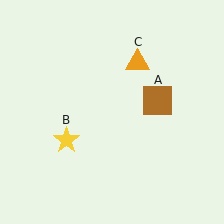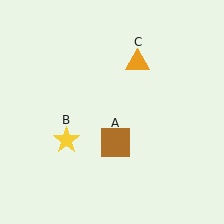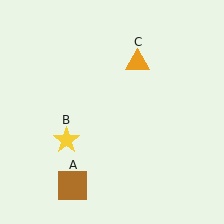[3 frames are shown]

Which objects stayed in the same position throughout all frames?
Yellow star (object B) and orange triangle (object C) remained stationary.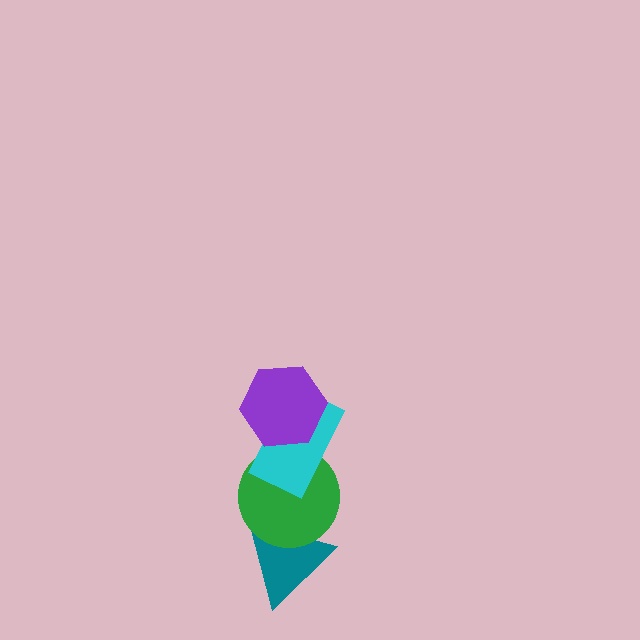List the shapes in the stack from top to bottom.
From top to bottom: the purple hexagon, the cyan rectangle, the green circle, the teal triangle.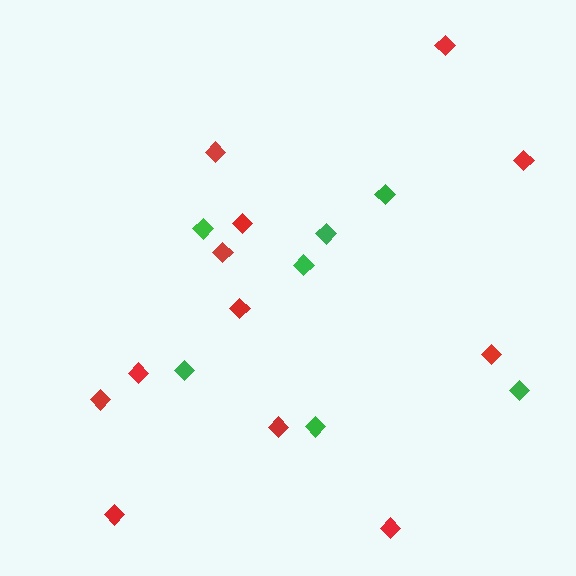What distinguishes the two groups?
There are 2 groups: one group of green diamonds (7) and one group of red diamonds (12).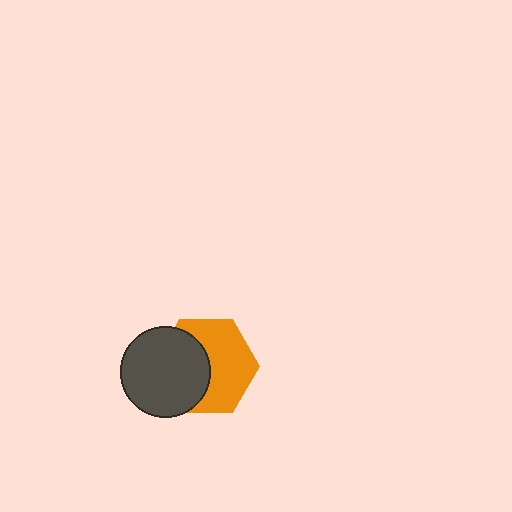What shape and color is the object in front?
The object in front is a dark gray circle.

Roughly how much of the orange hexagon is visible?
About half of it is visible (roughly 57%).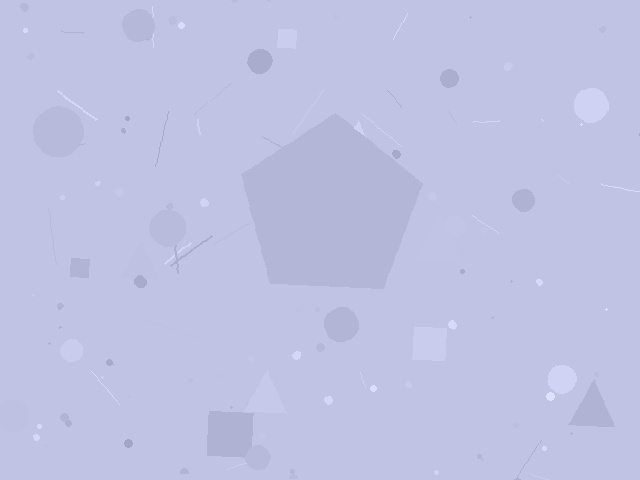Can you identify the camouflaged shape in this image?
The camouflaged shape is a pentagon.